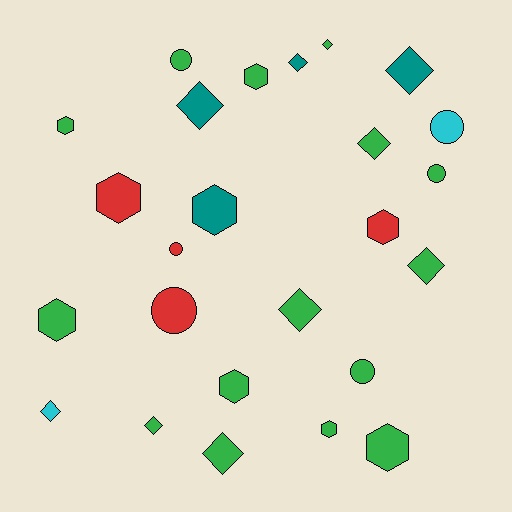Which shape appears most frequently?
Diamond, with 10 objects.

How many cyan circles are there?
There is 1 cyan circle.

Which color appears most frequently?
Green, with 15 objects.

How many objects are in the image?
There are 25 objects.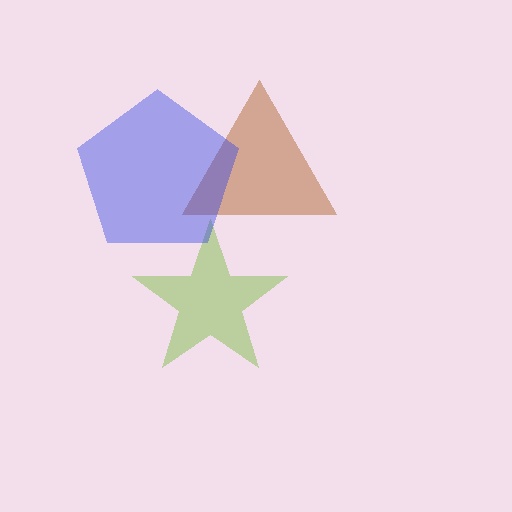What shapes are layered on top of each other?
The layered shapes are: a lime star, a brown triangle, a blue pentagon.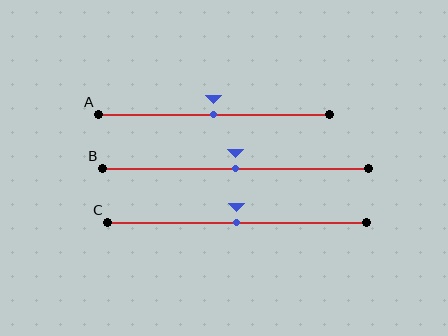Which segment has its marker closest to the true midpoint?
Segment A has its marker closest to the true midpoint.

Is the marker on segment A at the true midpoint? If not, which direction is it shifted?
Yes, the marker on segment A is at the true midpoint.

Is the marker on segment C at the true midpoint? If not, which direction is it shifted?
Yes, the marker on segment C is at the true midpoint.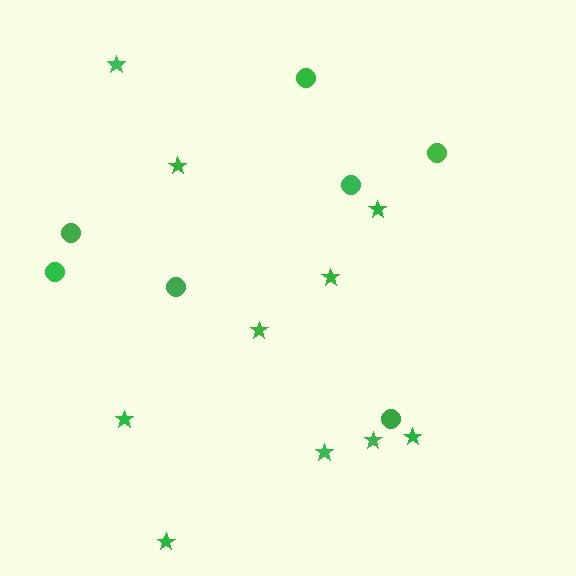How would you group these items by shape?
There are 2 groups: one group of stars (10) and one group of circles (7).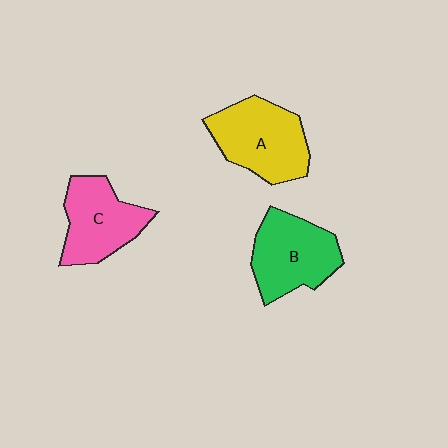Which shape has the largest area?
Shape A (yellow).